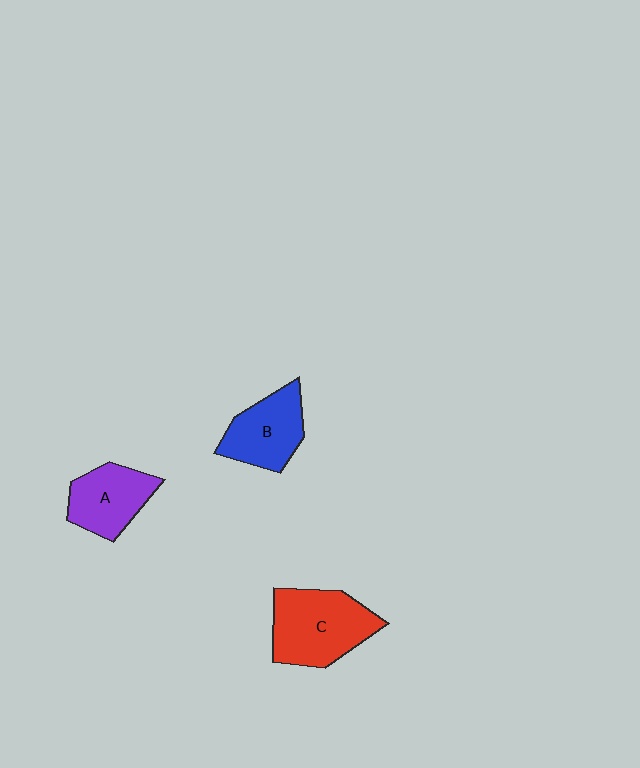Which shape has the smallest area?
Shape A (purple).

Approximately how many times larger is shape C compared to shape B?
Approximately 1.3 times.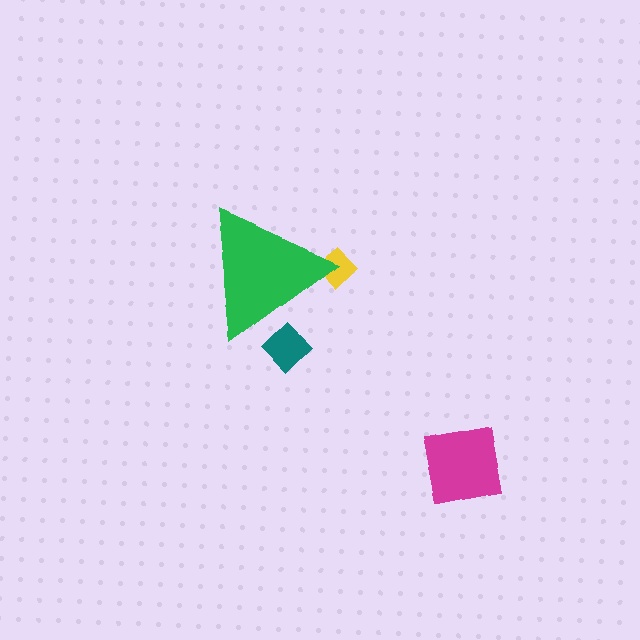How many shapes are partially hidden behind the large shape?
2 shapes are partially hidden.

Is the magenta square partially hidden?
No, the magenta square is fully visible.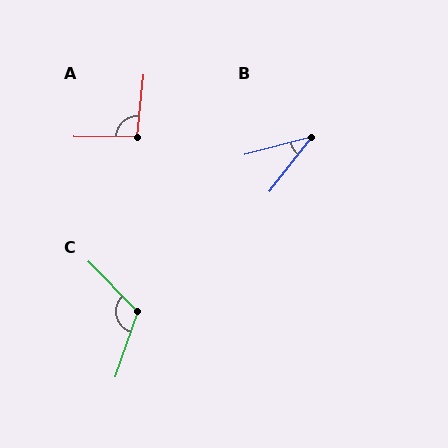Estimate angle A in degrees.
Approximately 96 degrees.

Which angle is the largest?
C, at approximately 117 degrees.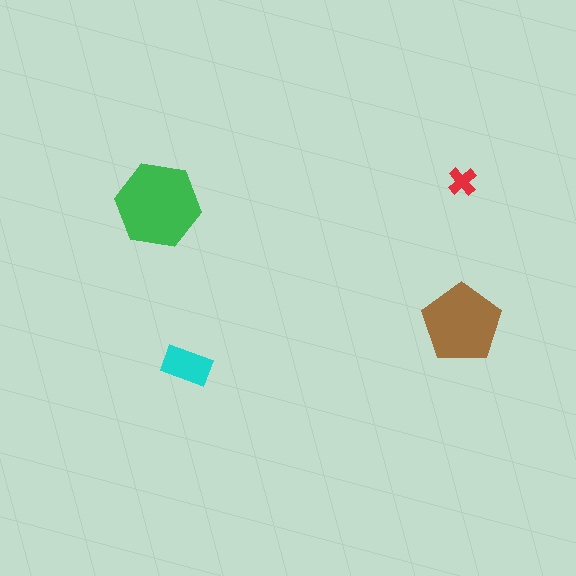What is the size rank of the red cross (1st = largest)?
4th.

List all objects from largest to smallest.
The green hexagon, the brown pentagon, the cyan rectangle, the red cross.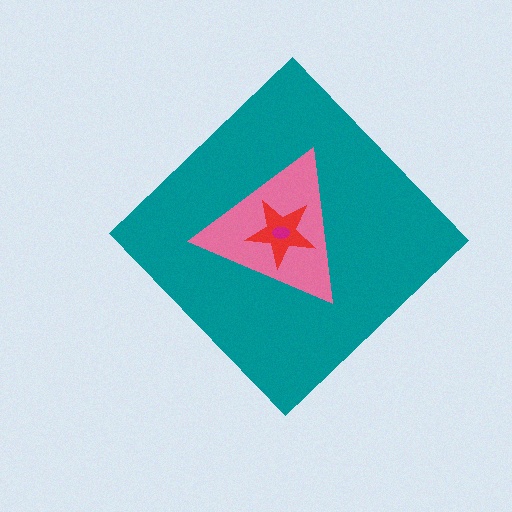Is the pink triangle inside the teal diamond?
Yes.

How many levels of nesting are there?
4.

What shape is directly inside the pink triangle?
The red star.